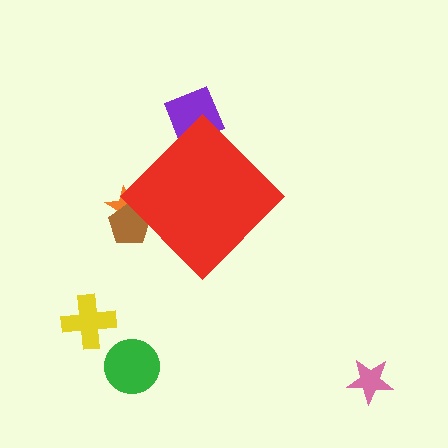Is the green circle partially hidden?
No, the green circle is fully visible.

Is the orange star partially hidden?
Yes, the orange star is partially hidden behind the red diamond.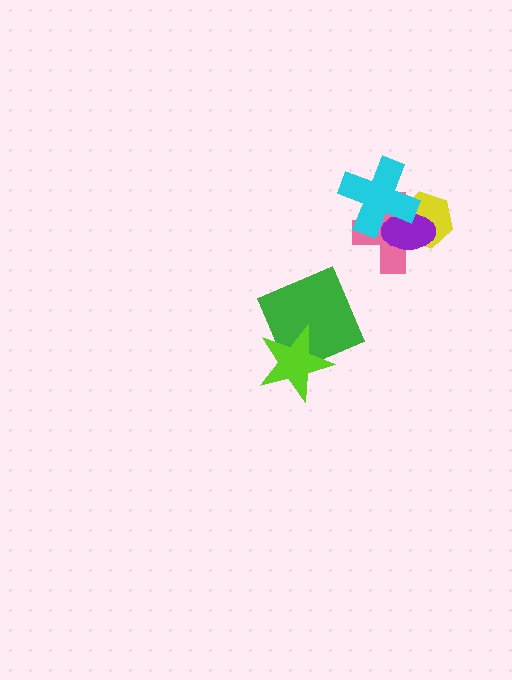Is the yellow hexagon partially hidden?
Yes, it is partially covered by another shape.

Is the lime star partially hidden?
No, no other shape covers it.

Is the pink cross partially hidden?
Yes, it is partially covered by another shape.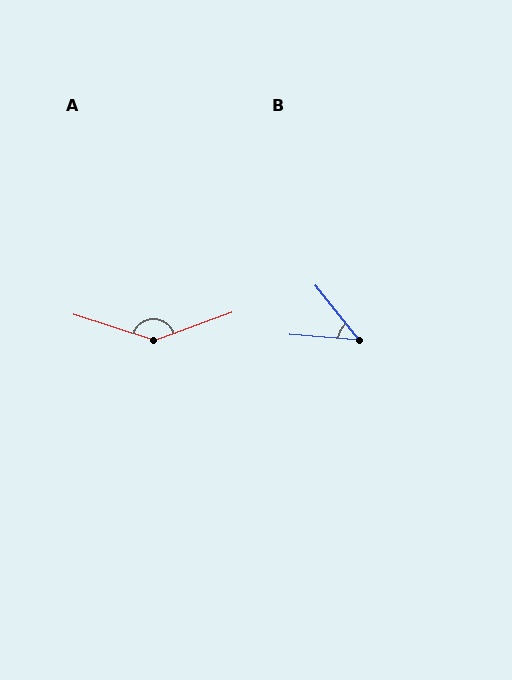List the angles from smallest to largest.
B (47°), A (142°).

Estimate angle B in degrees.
Approximately 47 degrees.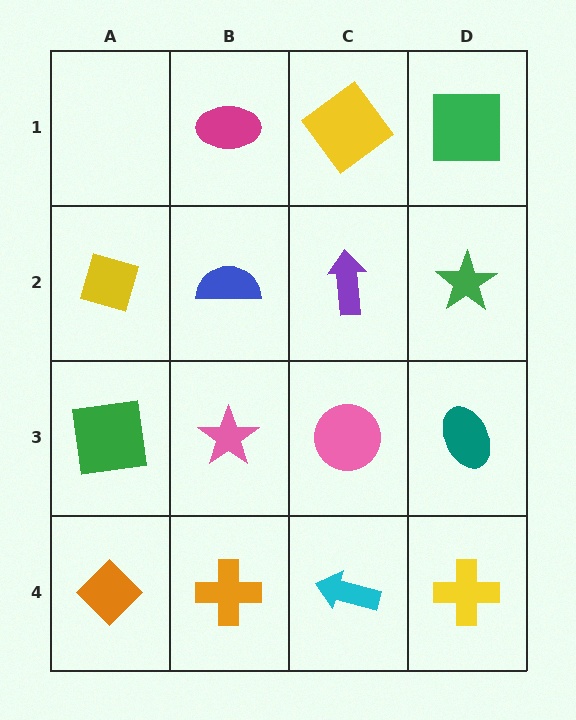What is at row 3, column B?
A pink star.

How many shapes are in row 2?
4 shapes.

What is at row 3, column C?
A pink circle.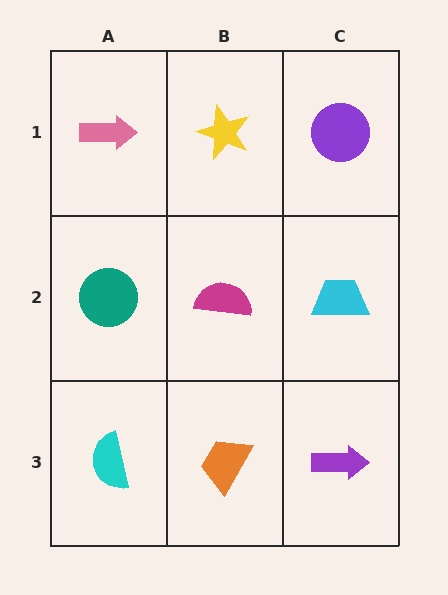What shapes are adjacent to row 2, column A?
A pink arrow (row 1, column A), a cyan semicircle (row 3, column A), a magenta semicircle (row 2, column B).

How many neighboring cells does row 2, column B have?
4.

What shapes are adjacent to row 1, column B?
A magenta semicircle (row 2, column B), a pink arrow (row 1, column A), a purple circle (row 1, column C).